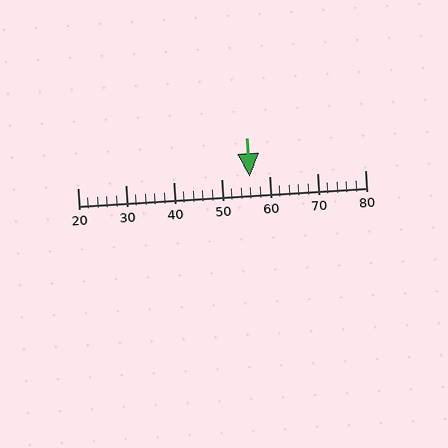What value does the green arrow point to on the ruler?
The green arrow points to approximately 56.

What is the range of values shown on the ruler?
The ruler shows values from 20 to 80.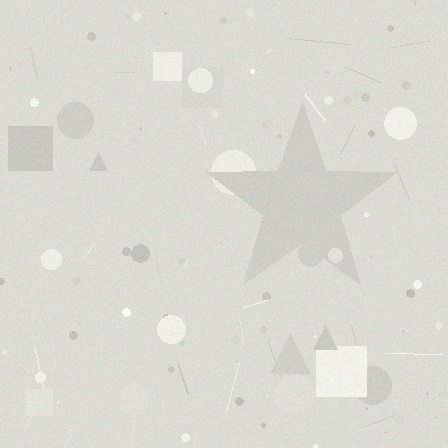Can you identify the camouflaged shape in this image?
The camouflaged shape is a star.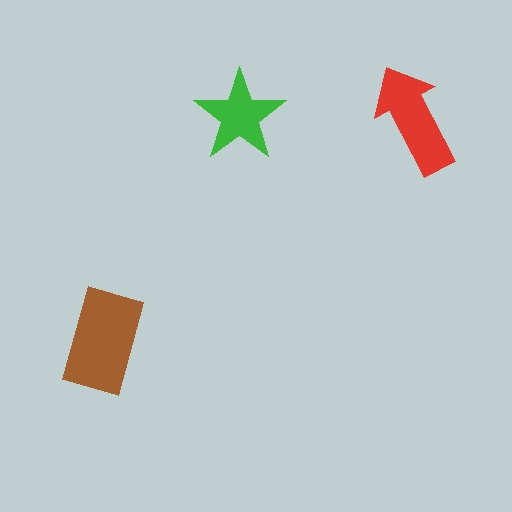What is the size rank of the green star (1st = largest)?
3rd.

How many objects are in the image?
There are 3 objects in the image.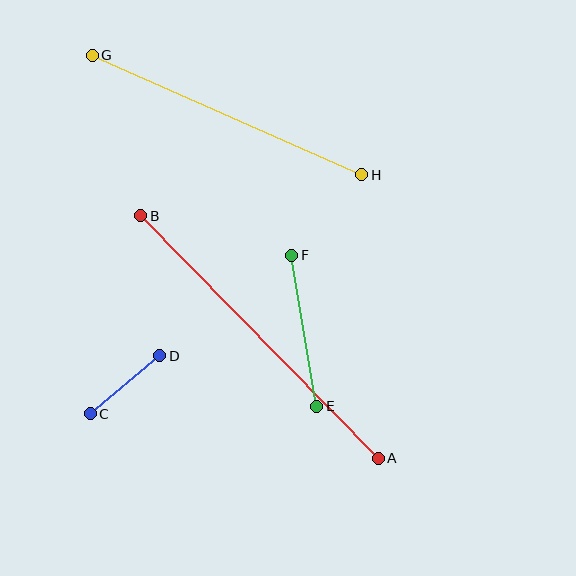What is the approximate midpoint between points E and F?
The midpoint is at approximately (304, 331) pixels.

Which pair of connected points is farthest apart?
Points A and B are farthest apart.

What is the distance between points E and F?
The distance is approximately 153 pixels.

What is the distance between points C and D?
The distance is approximately 90 pixels.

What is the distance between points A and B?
The distance is approximately 340 pixels.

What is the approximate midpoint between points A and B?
The midpoint is at approximately (260, 337) pixels.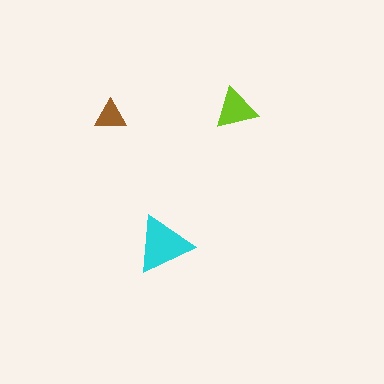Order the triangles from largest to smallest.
the cyan one, the lime one, the brown one.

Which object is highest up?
The lime triangle is topmost.